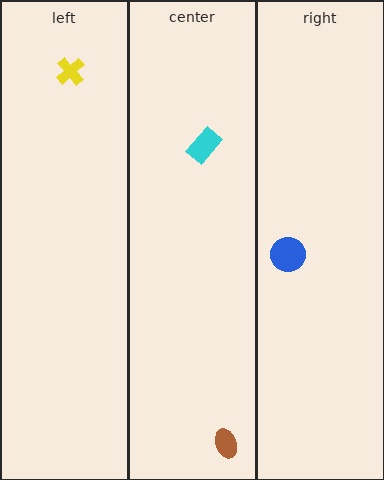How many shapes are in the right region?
1.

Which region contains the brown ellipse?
The center region.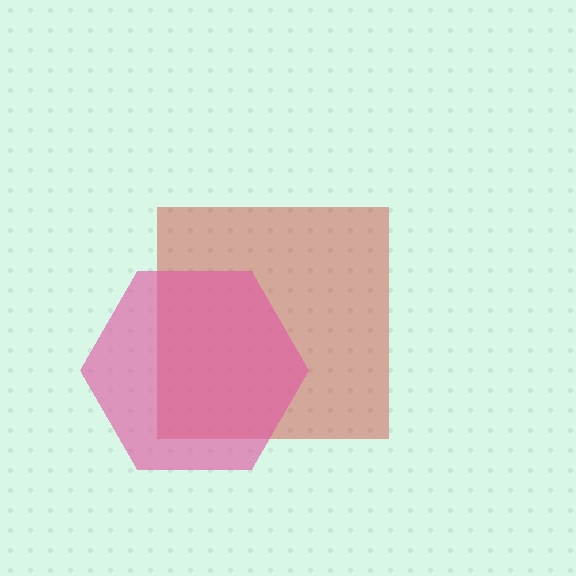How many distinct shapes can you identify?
There are 2 distinct shapes: a red square, a pink hexagon.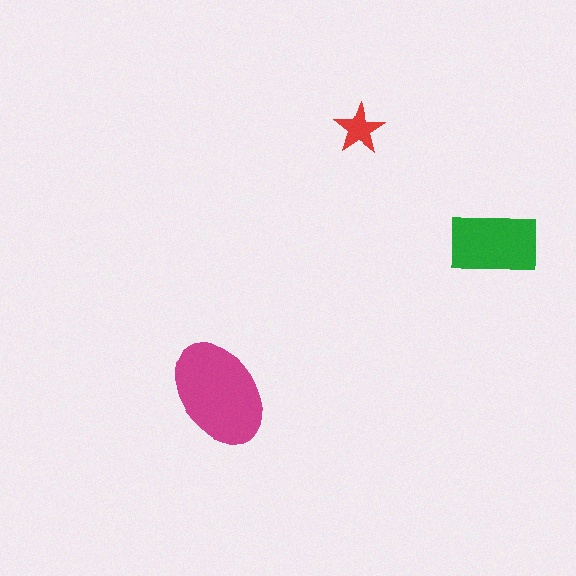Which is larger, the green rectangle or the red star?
The green rectangle.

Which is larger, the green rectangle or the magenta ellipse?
The magenta ellipse.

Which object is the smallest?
The red star.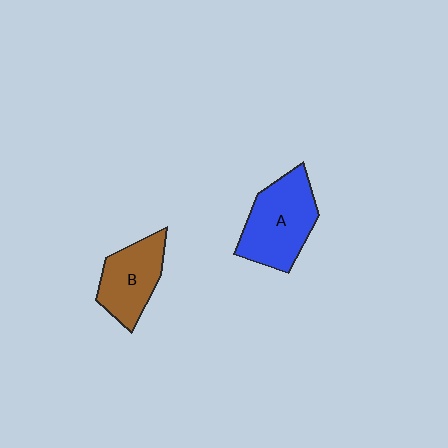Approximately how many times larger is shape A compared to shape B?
Approximately 1.3 times.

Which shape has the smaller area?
Shape B (brown).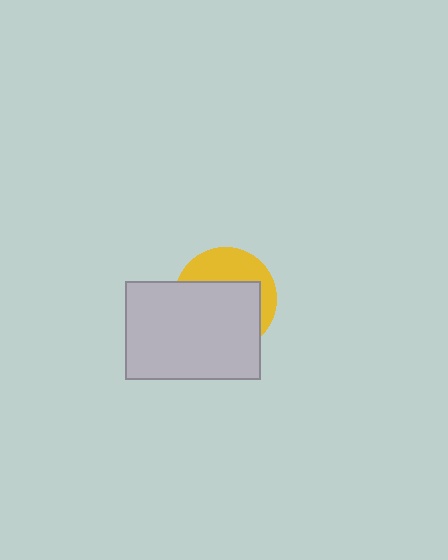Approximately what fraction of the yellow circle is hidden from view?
Roughly 63% of the yellow circle is hidden behind the light gray rectangle.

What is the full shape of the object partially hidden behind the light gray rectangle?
The partially hidden object is a yellow circle.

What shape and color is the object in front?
The object in front is a light gray rectangle.